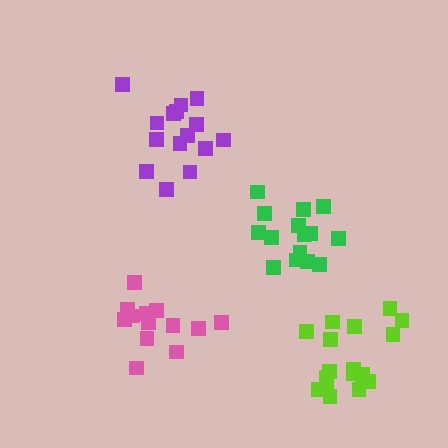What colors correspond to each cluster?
The clusters are colored: green, lime, pink, purple.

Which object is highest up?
The purple cluster is topmost.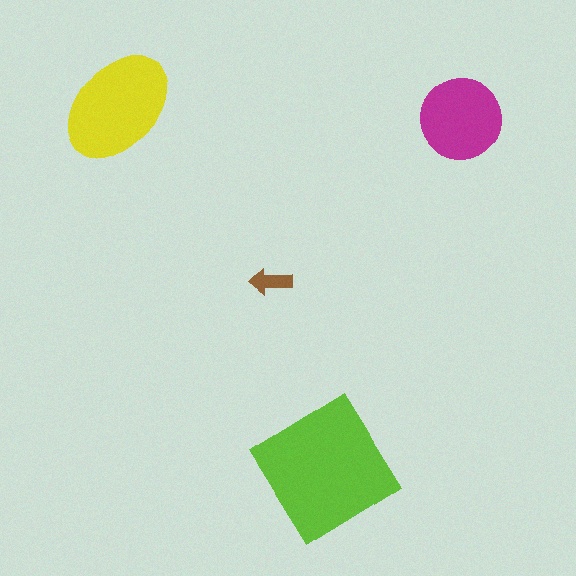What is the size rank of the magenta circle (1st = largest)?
3rd.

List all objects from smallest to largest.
The brown arrow, the magenta circle, the yellow ellipse, the lime diamond.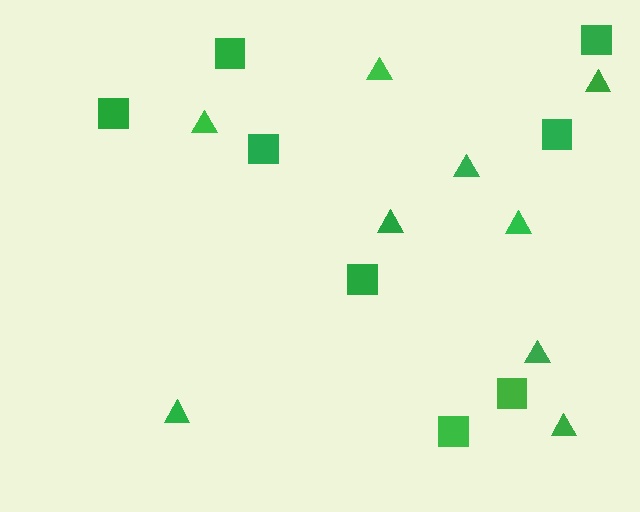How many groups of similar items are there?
There are 2 groups: one group of triangles (9) and one group of squares (8).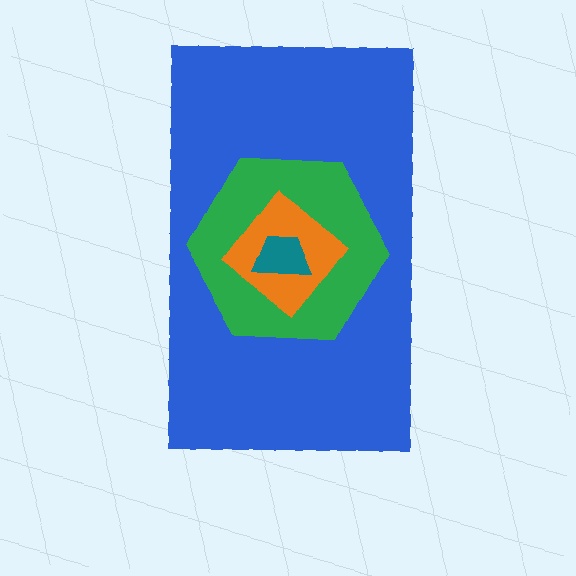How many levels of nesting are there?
4.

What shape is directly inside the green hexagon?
The orange diamond.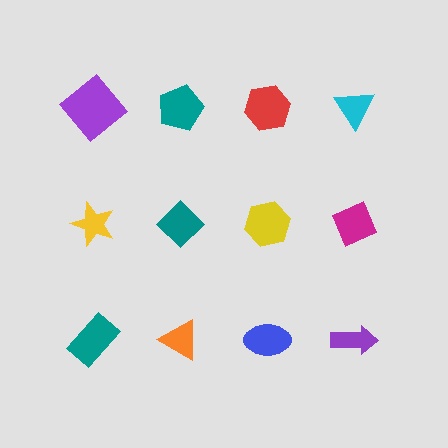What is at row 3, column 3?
A blue ellipse.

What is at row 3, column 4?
A purple arrow.